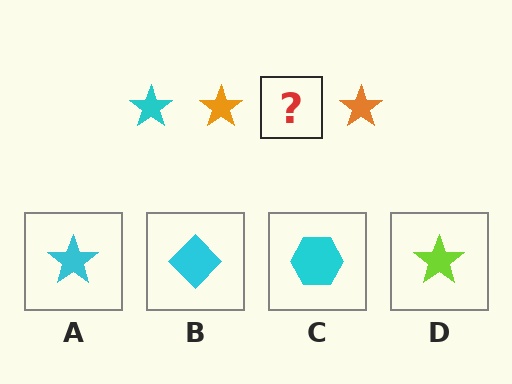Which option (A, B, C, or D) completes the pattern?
A.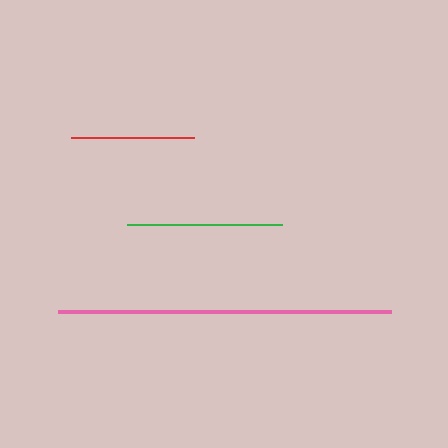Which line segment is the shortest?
The red line is the shortest at approximately 123 pixels.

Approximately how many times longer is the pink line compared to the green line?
The pink line is approximately 2.2 times the length of the green line.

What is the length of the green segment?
The green segment is approximately 155 pixels long.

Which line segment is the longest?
The pink line is the longest at approximately 333 pixels.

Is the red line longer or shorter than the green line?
The green line is longer than the red line.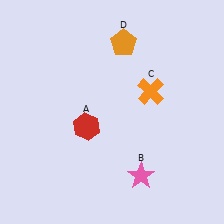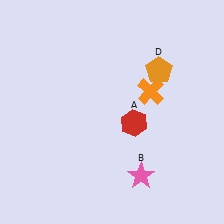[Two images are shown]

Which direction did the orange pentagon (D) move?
The orange pentagon (D) moved right.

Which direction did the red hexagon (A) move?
The red hexagon (A) moved right.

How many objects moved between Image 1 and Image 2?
2 objects moved between the two images.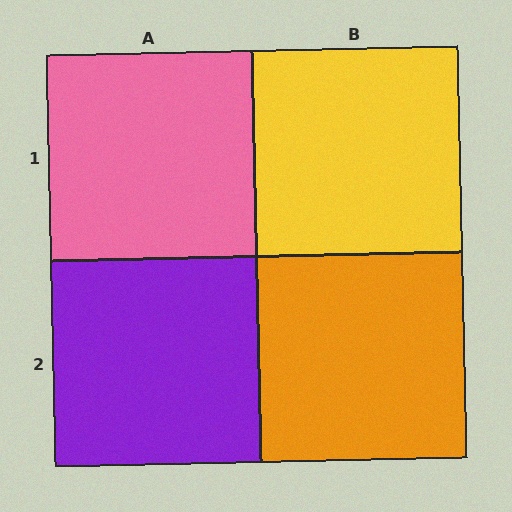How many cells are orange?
1 cell is orange.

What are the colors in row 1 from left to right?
Pink, yellow.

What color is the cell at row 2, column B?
Orange.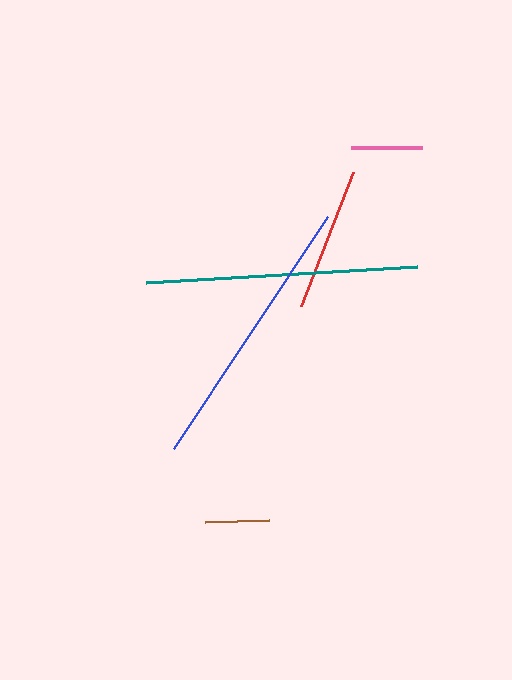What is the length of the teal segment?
The teal segment is approximately 272 pixels long.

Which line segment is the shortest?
The brown line is the shortest at approximately 64 pixels.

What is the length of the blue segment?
The blue segment is approximately 279 pixels long.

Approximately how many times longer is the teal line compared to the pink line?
The teal line is approximately 3.8 times the length of the pink line.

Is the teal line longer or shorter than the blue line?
The blue line is longer than the teal line.